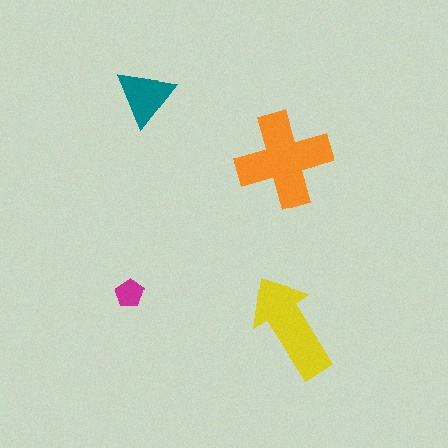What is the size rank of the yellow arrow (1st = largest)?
2nd.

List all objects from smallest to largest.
The magenta pentagon, the teal triangle, the yellow arrow, the orange cross.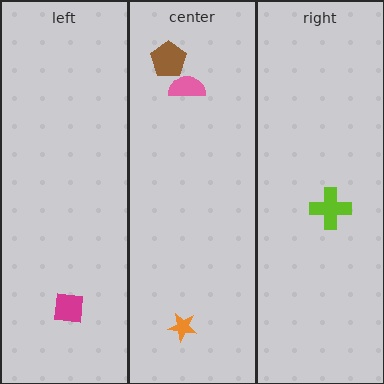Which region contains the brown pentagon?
The center region.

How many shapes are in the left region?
1.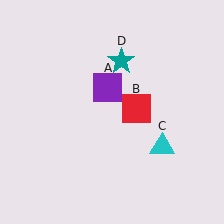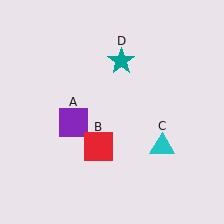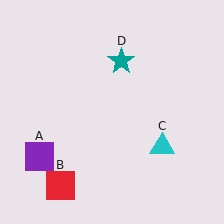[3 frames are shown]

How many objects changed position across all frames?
2 objects changed position: purple square (object A), red square (object B).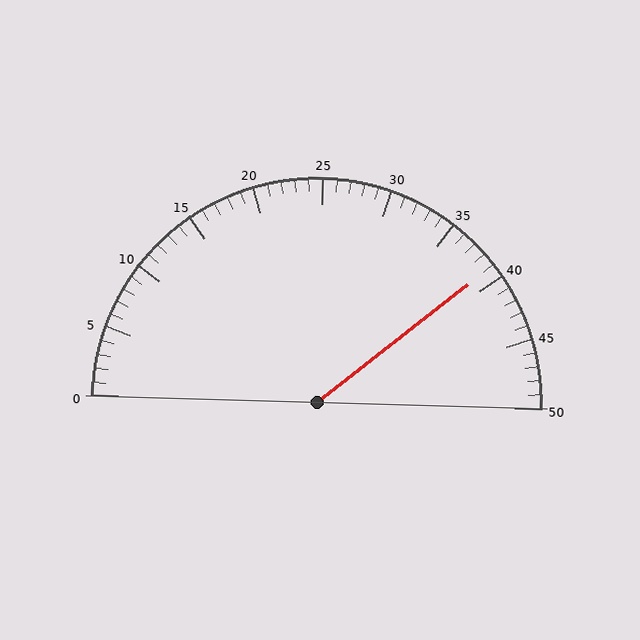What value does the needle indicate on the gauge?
The needle indicates approximately 39.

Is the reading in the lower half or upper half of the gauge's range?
The reading is in the upper half of the range (0 to 50).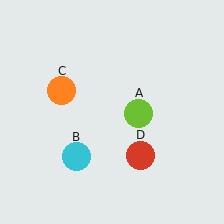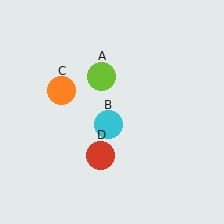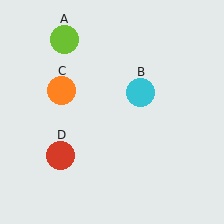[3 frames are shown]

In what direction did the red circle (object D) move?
The red circle (object D) moved left.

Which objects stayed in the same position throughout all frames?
Orange circle (object C) remained stationary.